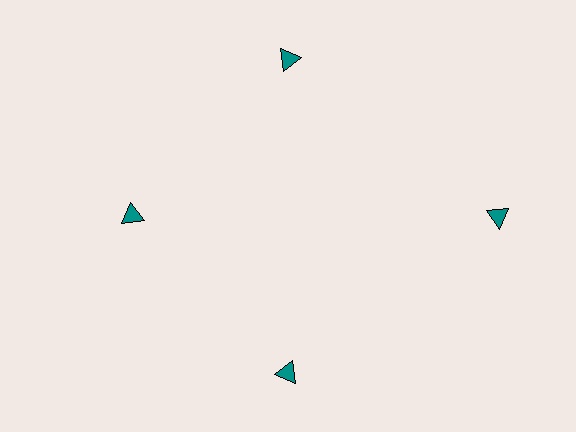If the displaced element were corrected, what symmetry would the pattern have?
It would have 4-fold rotational symmetry — the pattern would map onto itself every 90 degrees.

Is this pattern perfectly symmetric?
No. The 4 teal triangles are arranged in a ring, but one element near the 3 o'clock position is pushed outward from the center, breaking the 4-fold rotational symmetry.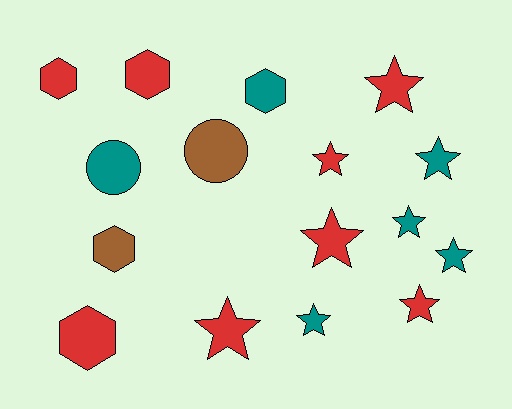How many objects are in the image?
There are 16 objects.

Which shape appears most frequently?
Star, with 9 objects.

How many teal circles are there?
There is 1 teal circle.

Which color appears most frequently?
Red, with 8 objects.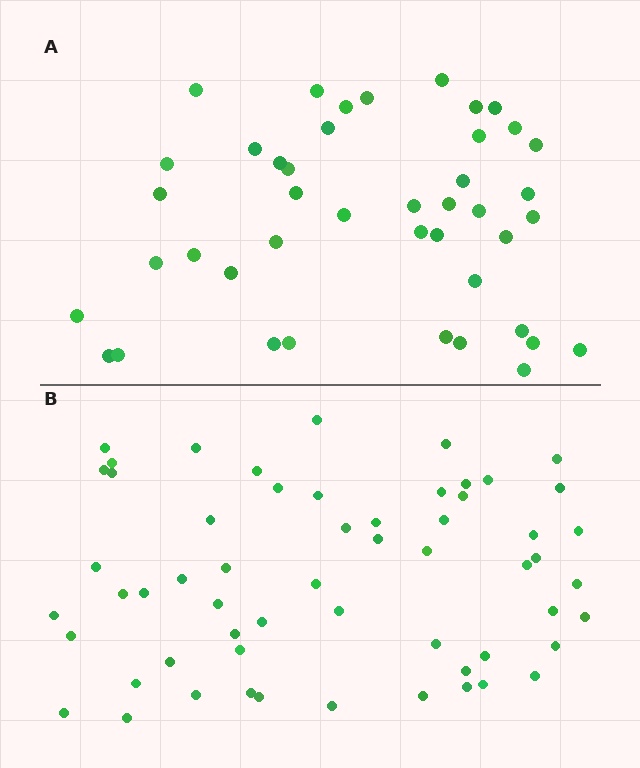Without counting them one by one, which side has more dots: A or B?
Region B (the bottom region) has more dots.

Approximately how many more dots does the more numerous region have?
Region B has approximately 15 more dots than region A.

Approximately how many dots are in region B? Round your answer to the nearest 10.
About 60 dots. (The exact count is 58, which rounds to 60.)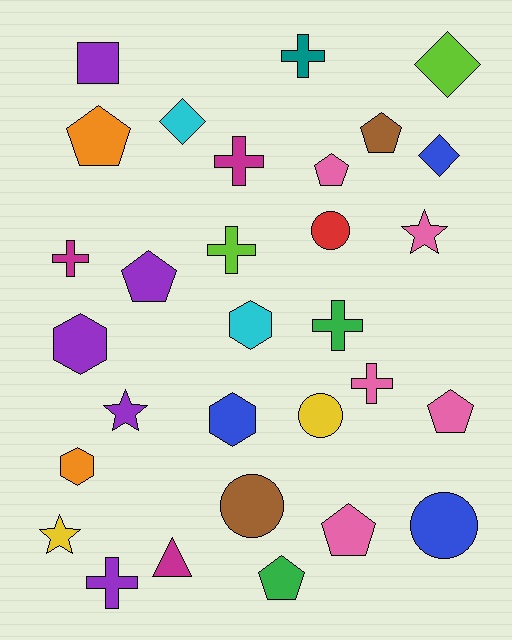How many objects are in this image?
There are 30 objects.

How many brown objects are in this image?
There are 2 brown objects.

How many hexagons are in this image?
There are 4 hexagons.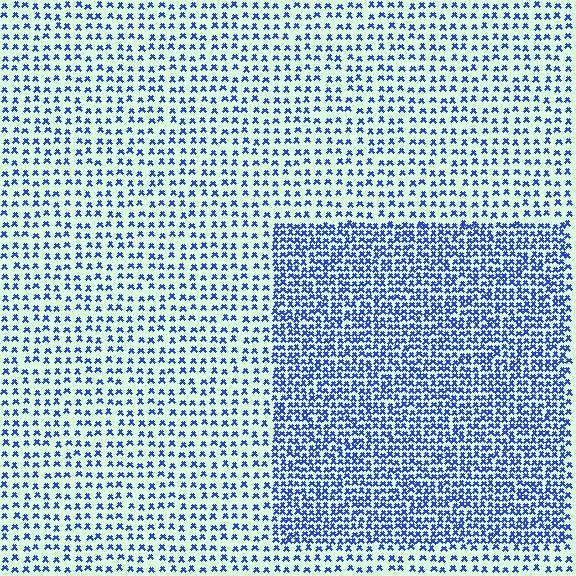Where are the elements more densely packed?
The elements are more densely packed inside the rectangle boundary.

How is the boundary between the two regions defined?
The boundary is defined by a change in element density (approximately 2.1x ratio). All elements are the same color, size, and shape.